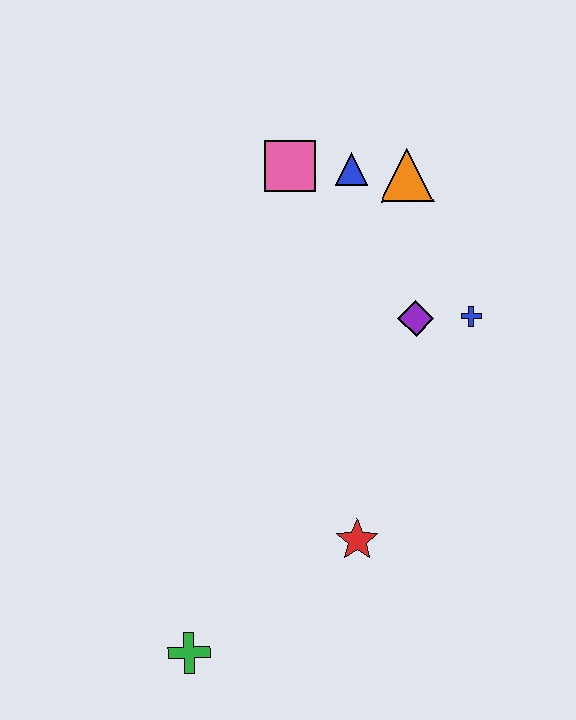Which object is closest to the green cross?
The red star is closest to the green cross.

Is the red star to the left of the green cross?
No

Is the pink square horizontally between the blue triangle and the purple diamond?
No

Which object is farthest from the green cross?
The orange triangle is farthest from the green cross.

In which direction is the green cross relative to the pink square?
The green cross is below the pink square.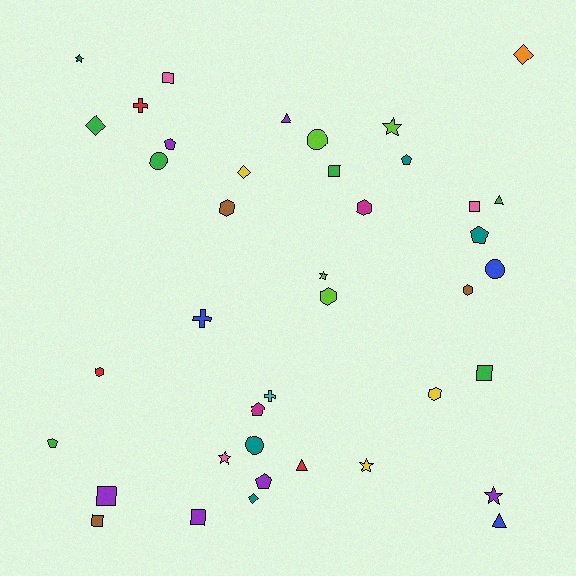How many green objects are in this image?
There are 6 green objects.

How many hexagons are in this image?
There are 6 hexagons.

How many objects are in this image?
There are 40 objects.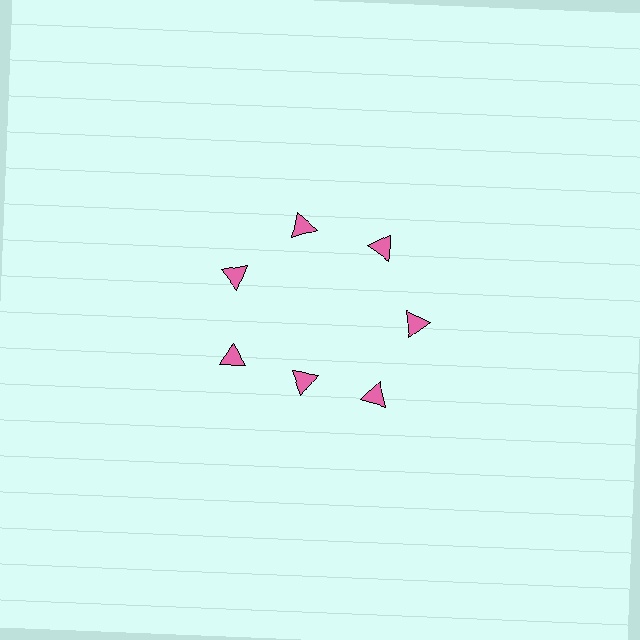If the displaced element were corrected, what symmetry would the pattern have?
It would have 7-fold rotational symmetry — the pattern would map onto itself every 51 degrees.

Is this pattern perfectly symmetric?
No. The 7 pink triangles are arranged in a ring, but one element near the 6 o'clock position is pulled inward toward the center, breaking the 7-fold rotational symmetry.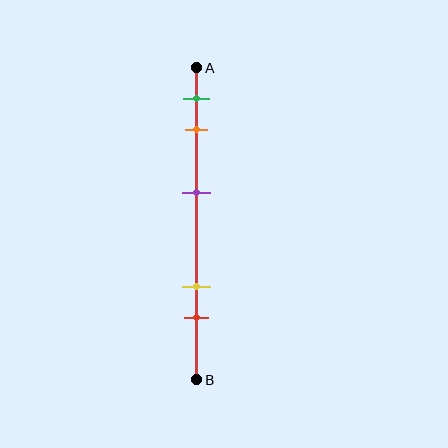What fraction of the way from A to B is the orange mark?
The orange mark is approximately 20% (0.2) of the way from A to B.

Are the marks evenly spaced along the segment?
No, the marks are not evenly spaced.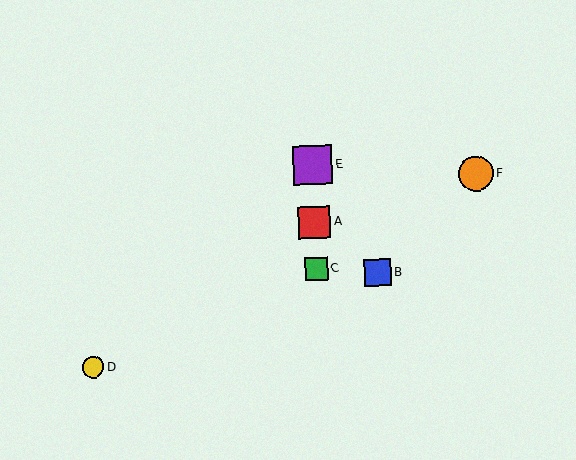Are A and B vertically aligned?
No, A is at x≈315 and B is at x≈377.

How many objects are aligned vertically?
3 objects (A, C, E) are aligned vertically.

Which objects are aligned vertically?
Objects A, C, E are aligned vertically.